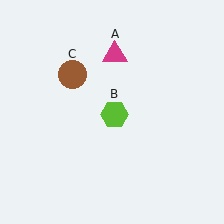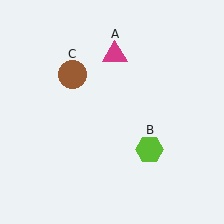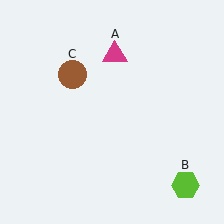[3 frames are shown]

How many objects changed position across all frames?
1 object changed position: lime hexagon (object B).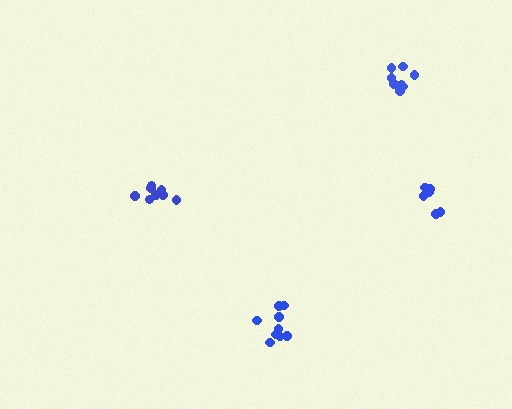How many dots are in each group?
Group 1: 8 dots, Group 2: 6 dots, Group 3: 10 dots, Group 4: 8 dots (32 total).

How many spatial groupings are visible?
There are 4 spatial groupings.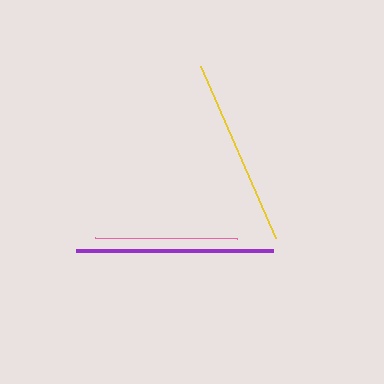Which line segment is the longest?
The purple line is the longest at approximately 197 pixels.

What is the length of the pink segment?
The pink segment is approximately 142 pixels long.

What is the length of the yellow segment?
The yellow segment is approximately 187 pixels long.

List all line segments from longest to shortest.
From longest to shortest: purple, yellow, pink.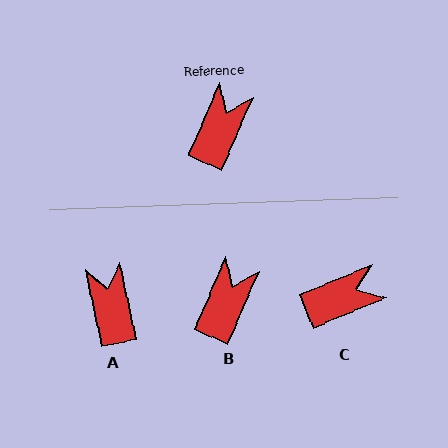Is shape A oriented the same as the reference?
No, it is off by about 36 degrees.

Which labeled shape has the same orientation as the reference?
B.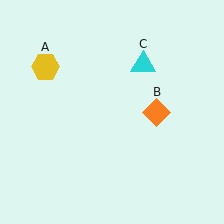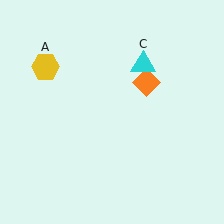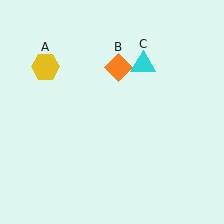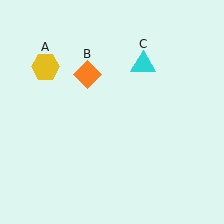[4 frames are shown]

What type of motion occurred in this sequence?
The orange diamond (object B) rotated counterclockwise around the center of the scene.